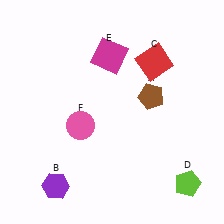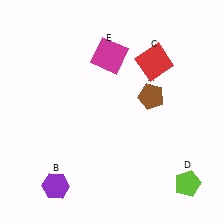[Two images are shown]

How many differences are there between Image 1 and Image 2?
There is 1 difference between the two images.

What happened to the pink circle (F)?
The pink circle (F) was removed in Image 2. It was in the bottom-left area of Image 1.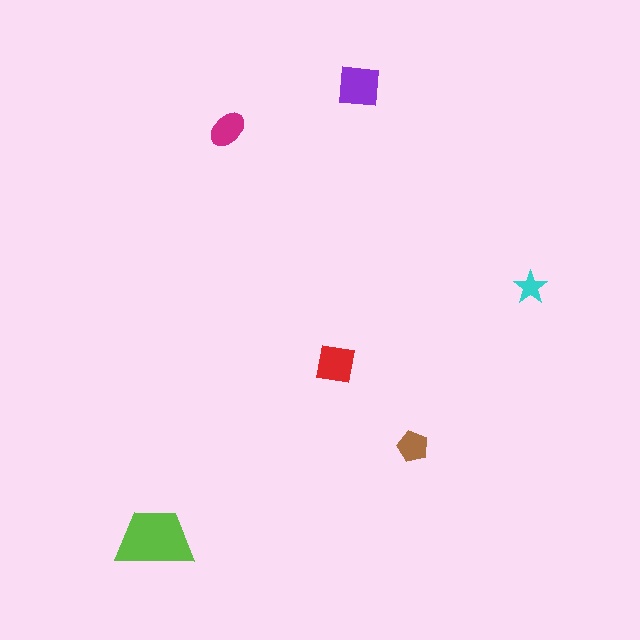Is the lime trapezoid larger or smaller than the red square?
Larger.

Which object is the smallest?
The cyan star.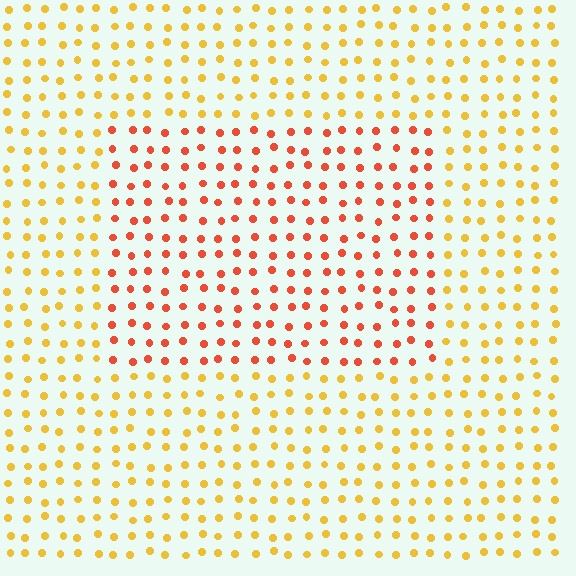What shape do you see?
I see a rectangle.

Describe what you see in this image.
The image is filled with small yellow elements in a uniform arrangement. A rectangle-shaped region is visible where the elements are tinted to a slightly different hue, forming a subtle color boundary.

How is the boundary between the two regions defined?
The boundary is defined purely by a slight shift in hue (about 39 degrees). Spacing, size, and orientation are identical on both sides.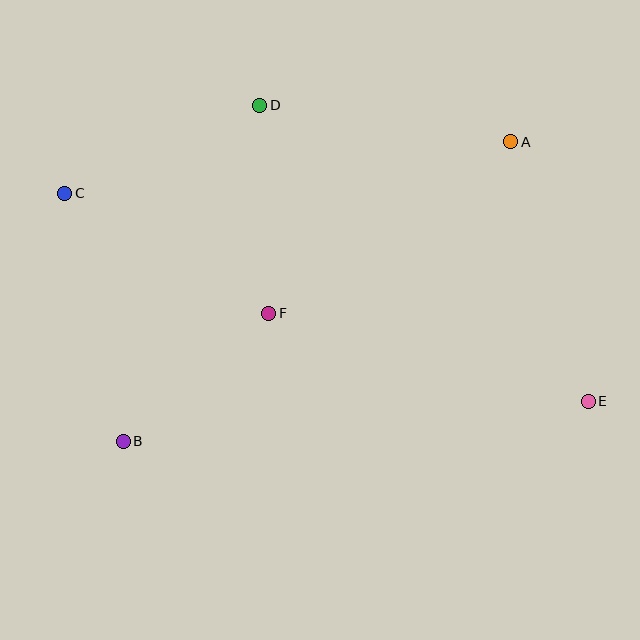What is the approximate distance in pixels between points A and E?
The distance between A and E is approximately 271 pixels.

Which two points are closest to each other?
Points B and F are closest to each other.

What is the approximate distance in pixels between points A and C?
The distance between A and C is approximately 449 pixels.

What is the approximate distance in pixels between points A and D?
The distance between A and D is approximately 254 pixels.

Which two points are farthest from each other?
Points C and E are farthest from each other.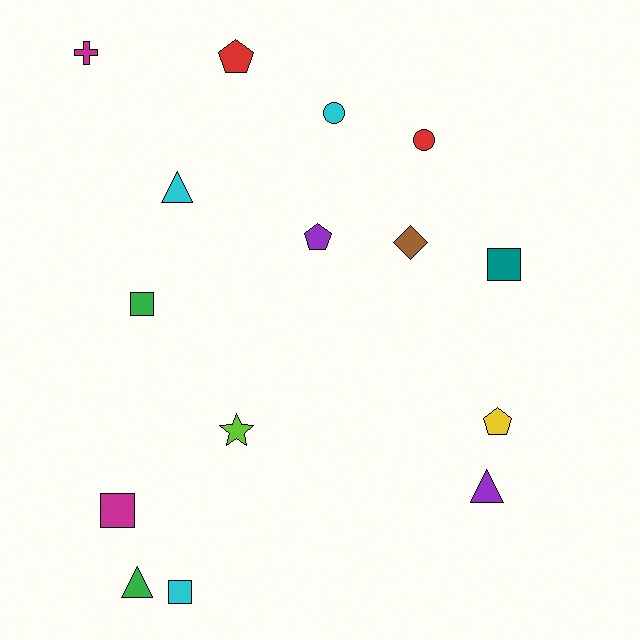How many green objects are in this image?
There are 2 green objects.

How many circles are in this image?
There are 2 circles.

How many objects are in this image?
There are 15 objects.